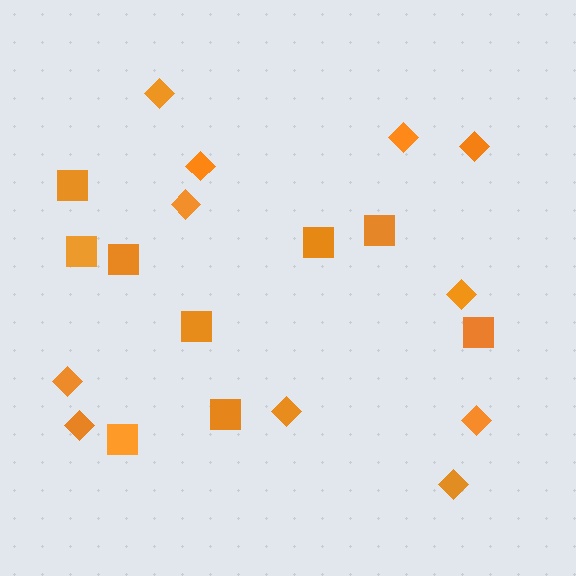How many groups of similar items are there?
There are 2 groups: one group of diamonds (11) and one group of squares (9).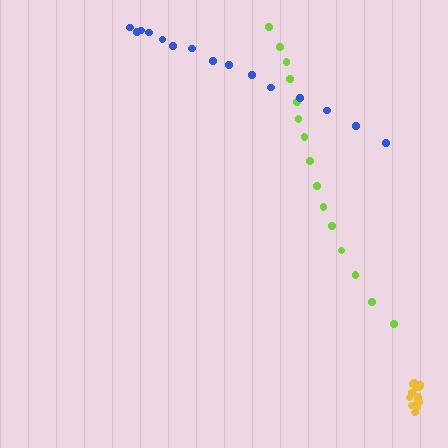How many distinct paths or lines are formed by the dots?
There are 3 distinct paths.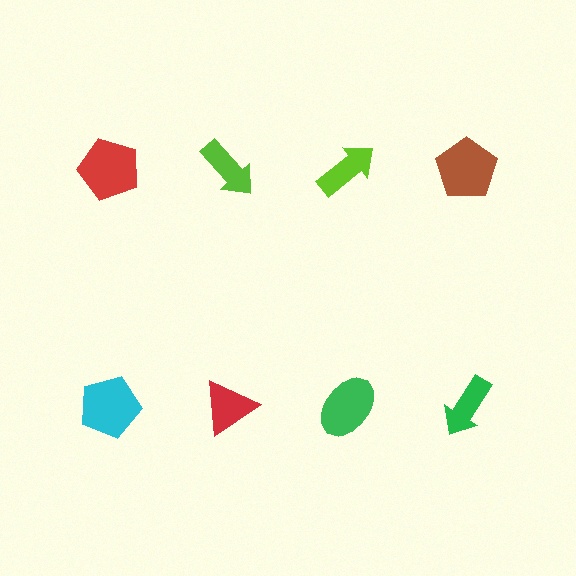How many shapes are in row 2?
4 shapes.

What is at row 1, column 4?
A brown pentagon.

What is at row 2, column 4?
A green arrow.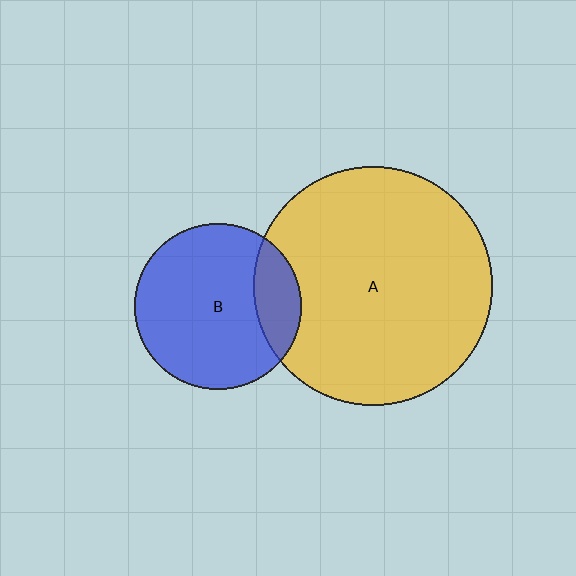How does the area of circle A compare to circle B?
Approximately 2.1 times.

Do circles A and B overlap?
Yes.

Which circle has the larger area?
Circle A (yellow).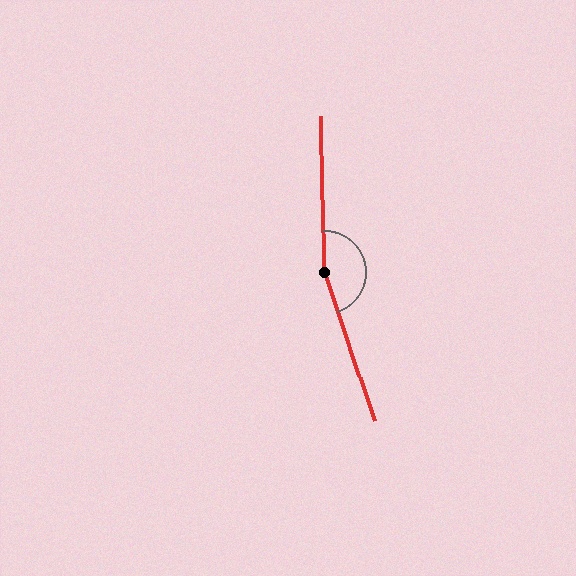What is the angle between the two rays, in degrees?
Approximately 162 degrees.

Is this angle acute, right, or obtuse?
It is obtuse.